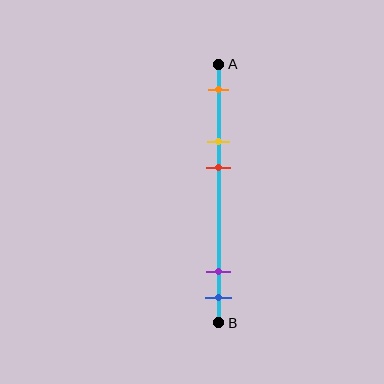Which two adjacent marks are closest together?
The purple and blue marks are the closest adjacent pair.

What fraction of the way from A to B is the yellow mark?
The yellow mark is approximately 30% (0.3) of the way from A to B.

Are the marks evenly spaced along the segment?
No, the marks are not evenly spaced.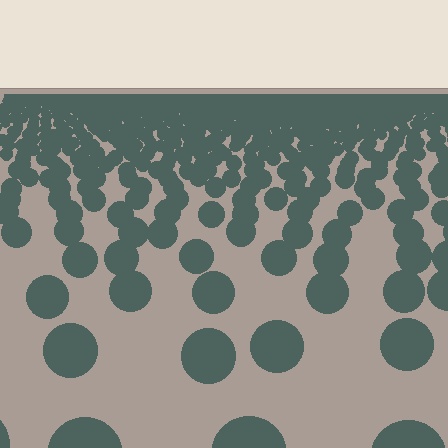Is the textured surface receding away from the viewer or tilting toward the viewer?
The surface is receding away from the viewer. Texture elements get smaller and denser toward the top.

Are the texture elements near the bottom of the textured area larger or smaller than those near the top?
Larger. Near the bottom, elements are closer to the viewer and appear at a bigger on-screen size.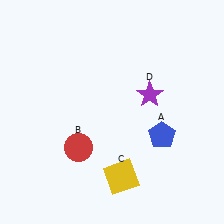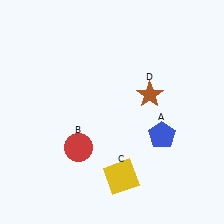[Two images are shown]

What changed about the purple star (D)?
In Image 1, D is purple. In Image 2, it changed to brown.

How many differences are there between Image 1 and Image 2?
There is 1 difference between the two images.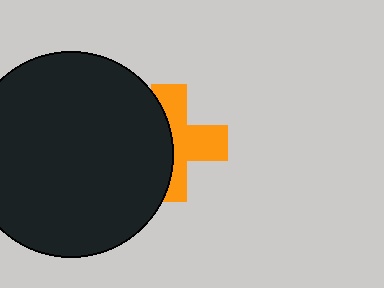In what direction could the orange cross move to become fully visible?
The orange cross could move right. That would shift it out from behind the black circle entirely.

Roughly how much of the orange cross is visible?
About half of it is visible (roughly 53%).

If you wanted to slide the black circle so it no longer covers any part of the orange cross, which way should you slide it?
Slide it left — that is the most direct way to separate the two shapes.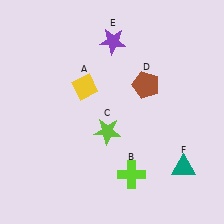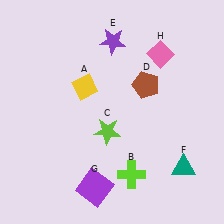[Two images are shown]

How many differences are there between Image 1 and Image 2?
There are 2 differences between the two images.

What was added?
A purple square (G), a pink diamond (H) were added in Image 2.